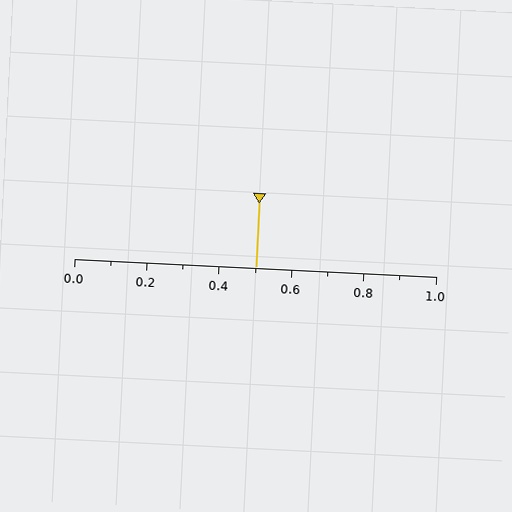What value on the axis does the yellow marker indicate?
The marker indicates approximately 0.5.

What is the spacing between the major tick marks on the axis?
The major ticks are spaced 0.2 apart.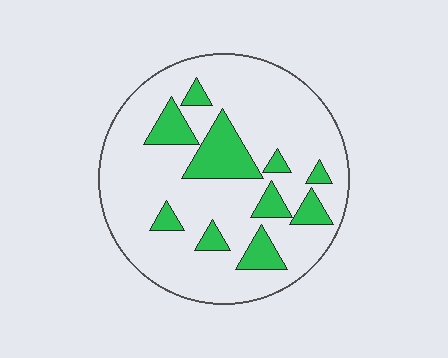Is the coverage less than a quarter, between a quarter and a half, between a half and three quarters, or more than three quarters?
Less than a quarter.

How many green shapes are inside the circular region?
10.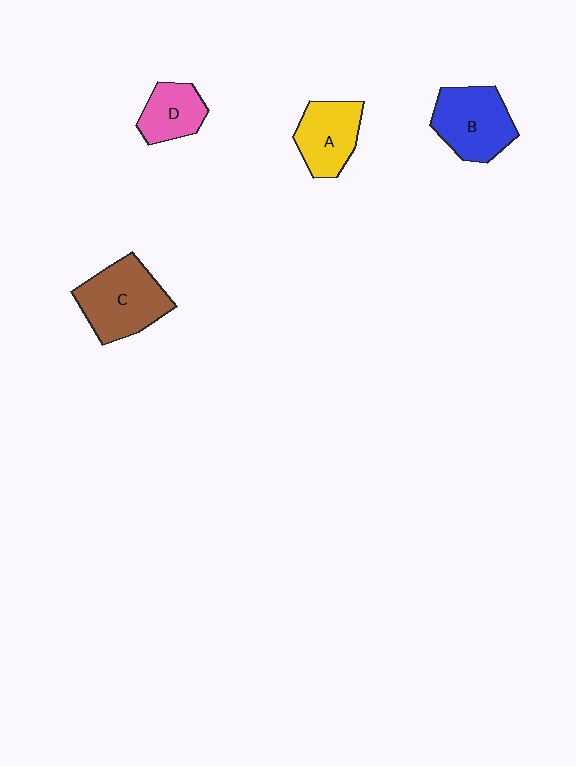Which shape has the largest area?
Shape C (brown).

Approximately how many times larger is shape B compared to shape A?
Approximately 1.2 times.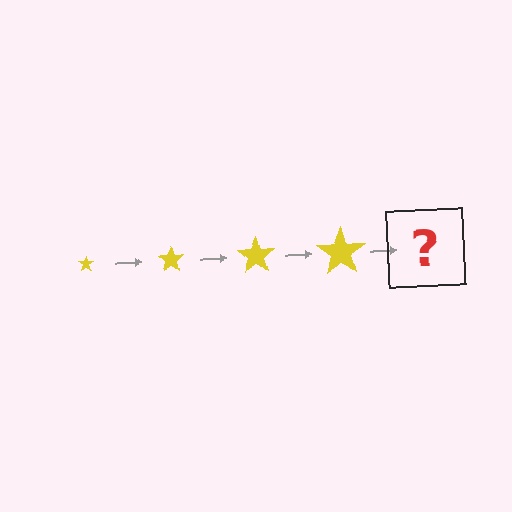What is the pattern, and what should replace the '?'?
The pattern is that the star gets progressively larger each step. The '?' should be a yellow star, larger than the previous one.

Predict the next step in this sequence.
The next step is a yellow star, larger than the previous one.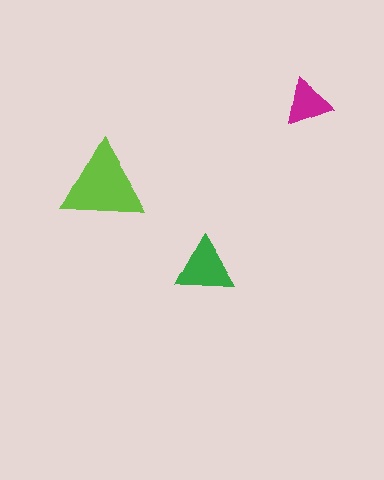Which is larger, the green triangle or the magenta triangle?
The green one.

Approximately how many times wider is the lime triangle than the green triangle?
About 1.5 times wider.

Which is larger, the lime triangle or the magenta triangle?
The lime one.